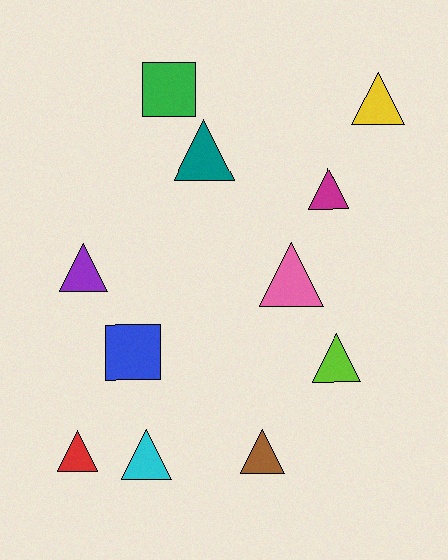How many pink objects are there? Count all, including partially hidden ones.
There is 1 pink object.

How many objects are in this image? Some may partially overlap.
There are 11 objects.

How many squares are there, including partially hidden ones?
There are 2 squares.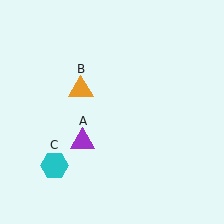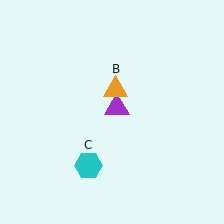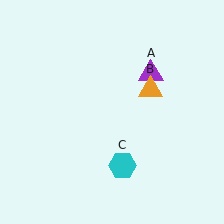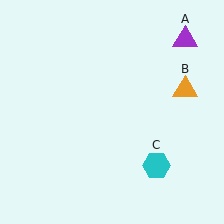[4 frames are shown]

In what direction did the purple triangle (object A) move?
The purple triangle (object A) moved up and to the right.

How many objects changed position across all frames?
3 objects changed position: purple triangle (object A), orange triangle (object B), cyan hexagon (object C).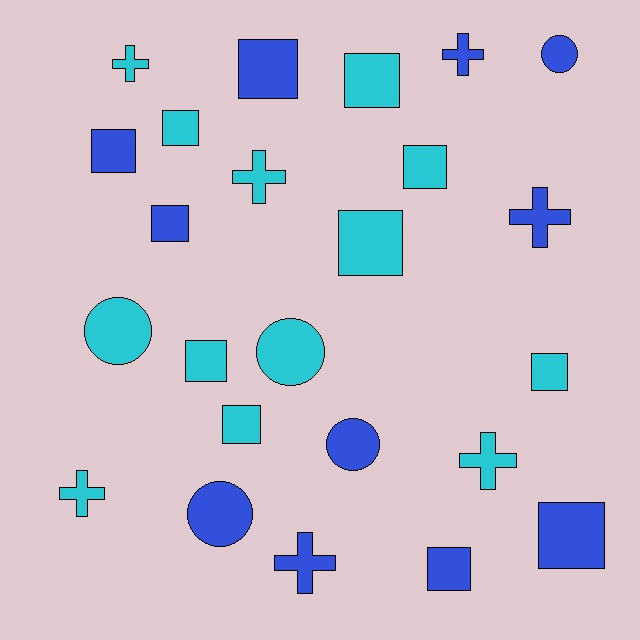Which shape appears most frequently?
Square, with 12 objects.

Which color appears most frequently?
Cyan, with 13 objects.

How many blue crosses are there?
There are 3 blue crosses.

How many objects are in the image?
There are 24 objects.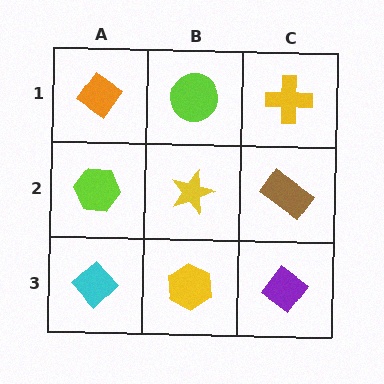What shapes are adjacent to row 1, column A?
A lime hexagon (row 2, column A), a lime circle (row 1, column B).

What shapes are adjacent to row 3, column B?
A yellow star (row 2, column B), a cyan diamond (row 3, column A), a purple diamond (row 3, column C).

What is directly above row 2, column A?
An orange diamond.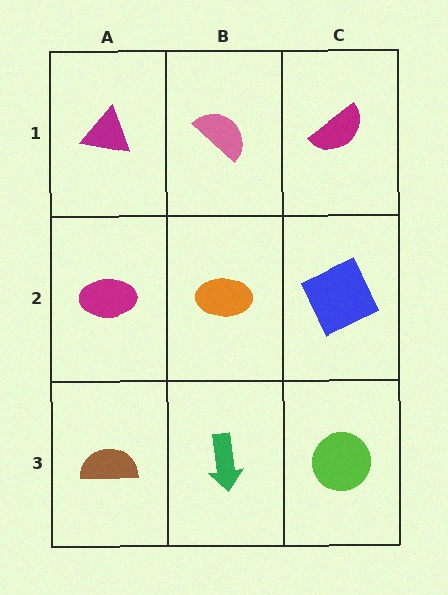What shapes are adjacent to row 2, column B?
A pink semicircle (row 1, column B), a green arrow (row 3, column B), a magenta ellipse (row 2, column A), a blue square (row 2, column C).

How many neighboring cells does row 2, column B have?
4.